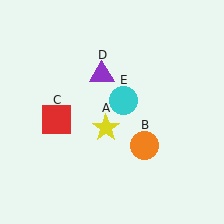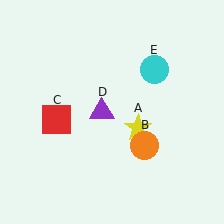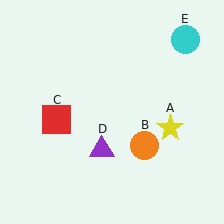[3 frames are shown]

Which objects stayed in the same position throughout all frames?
Orange circle (object B) and red square (object C) remained stationary.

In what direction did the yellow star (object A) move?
The yellow star (object A) moved right.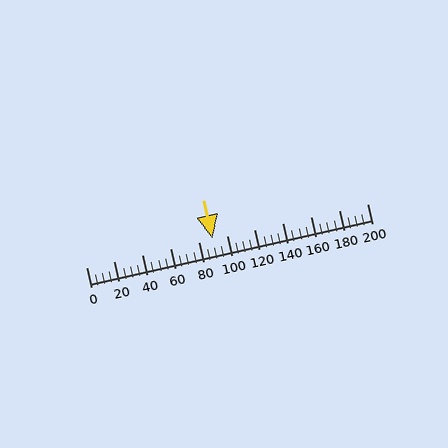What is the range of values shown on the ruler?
The ruler shows values from 0 to 200.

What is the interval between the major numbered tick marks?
The major tick marks are spaced 20 units apart.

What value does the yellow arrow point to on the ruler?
The yellow arrow points to approximately 90.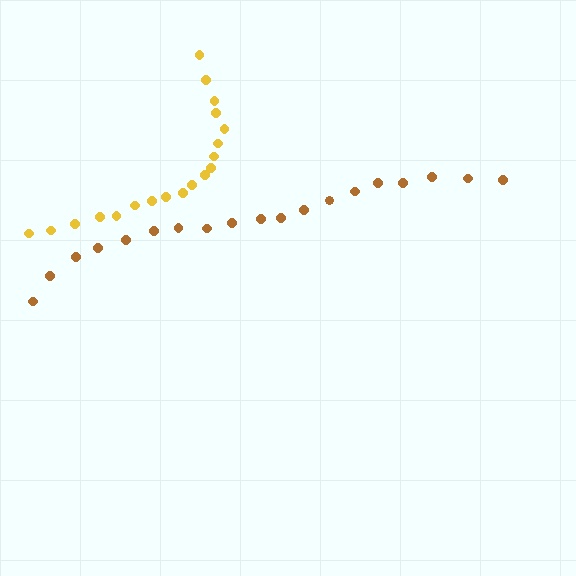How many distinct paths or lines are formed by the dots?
There are 2 distinct paths.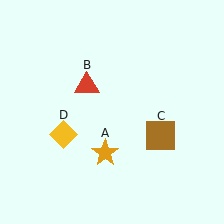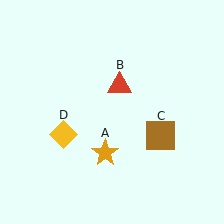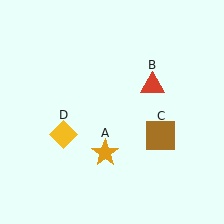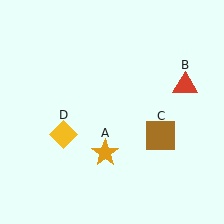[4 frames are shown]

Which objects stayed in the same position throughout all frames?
Orange star (object A) and brown square (object C) and yellow diamond (object D) remained stationary.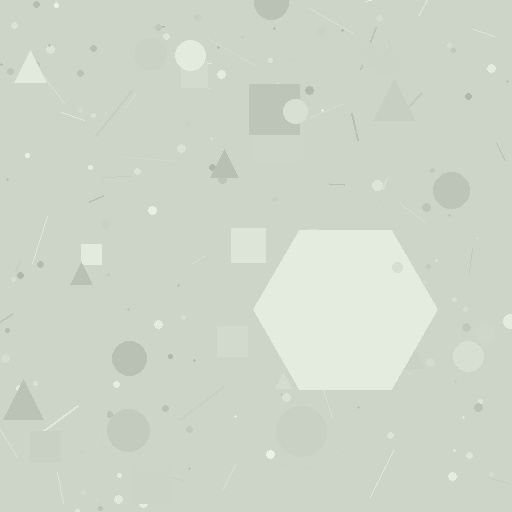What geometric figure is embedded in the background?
A hexagon is embedded in the background.